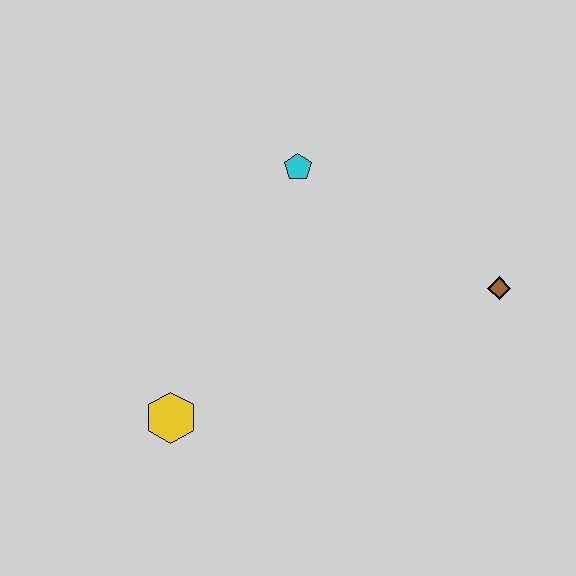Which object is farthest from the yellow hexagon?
The brown diamond is farthest from the yellow hexagon.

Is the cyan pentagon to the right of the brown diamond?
No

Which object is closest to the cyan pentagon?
The brown diamond is closest to the cyan pentagon.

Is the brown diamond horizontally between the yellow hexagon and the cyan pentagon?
No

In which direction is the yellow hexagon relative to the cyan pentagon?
The yellow hexagon is below the cyan pentagon.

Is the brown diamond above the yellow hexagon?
Yes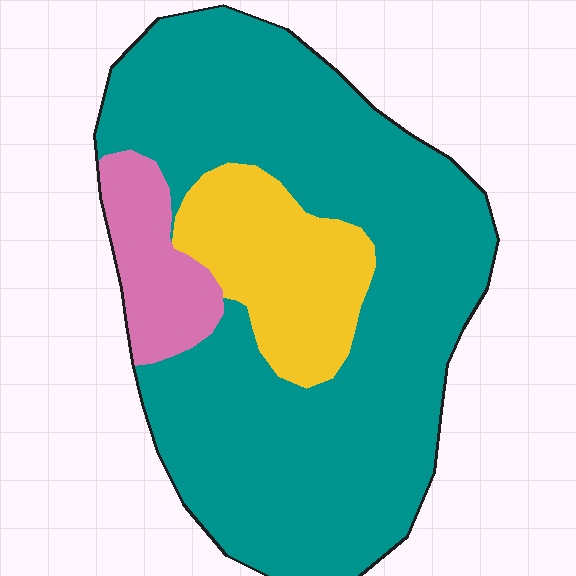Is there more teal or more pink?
Teal.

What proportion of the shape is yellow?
Yellow takes up about one sixth (1/6) of the shape.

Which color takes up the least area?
Pink, at roughly 10%.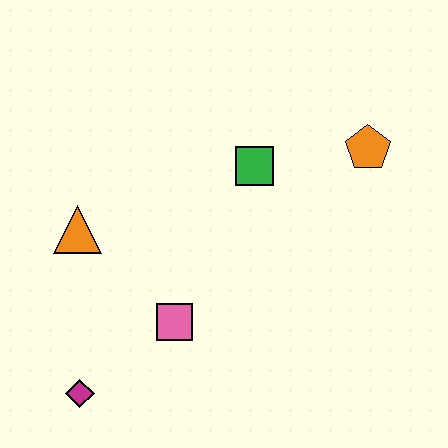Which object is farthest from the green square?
The magenta diamond is farthest from the green square.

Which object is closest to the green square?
The orange pentagon is closest to the green square.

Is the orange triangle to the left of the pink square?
Yes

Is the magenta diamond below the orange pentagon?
Yes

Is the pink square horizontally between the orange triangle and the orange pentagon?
Yes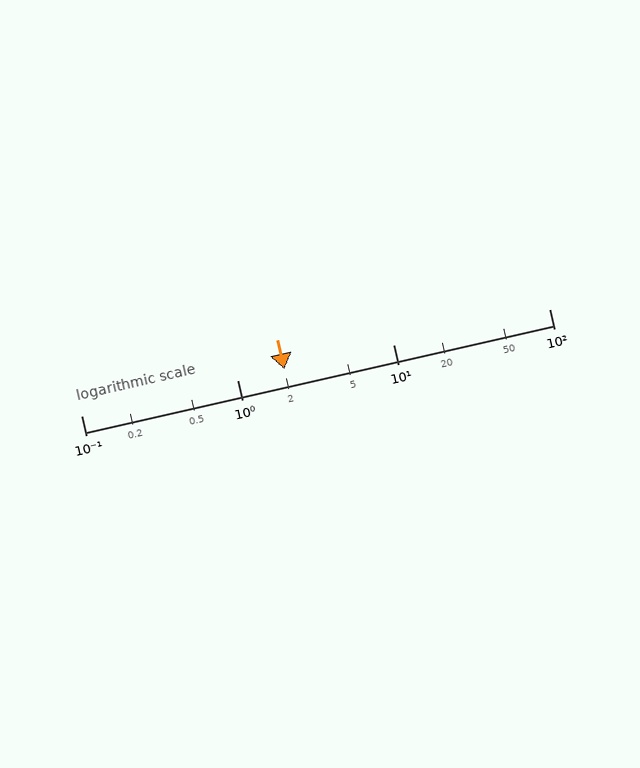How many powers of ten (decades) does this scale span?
The scale spans 3 decades, from 0.1 to 100.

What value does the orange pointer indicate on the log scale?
The pointer indicates approximately 2.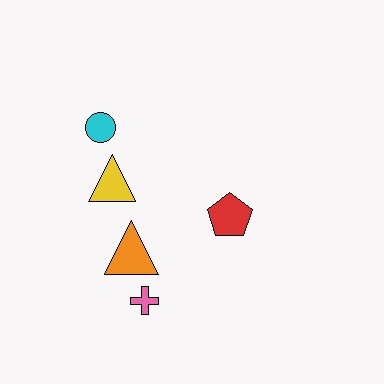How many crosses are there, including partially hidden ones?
There is 1 cross.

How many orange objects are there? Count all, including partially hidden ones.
There is 1 orange object.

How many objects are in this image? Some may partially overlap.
There are 5 objects.